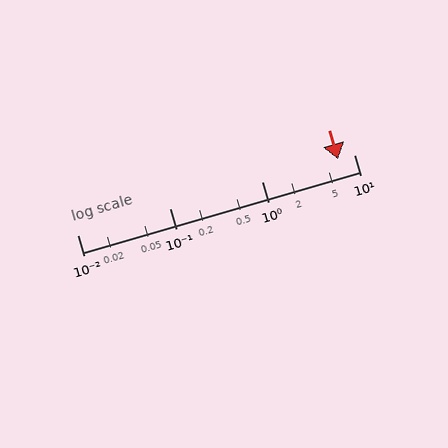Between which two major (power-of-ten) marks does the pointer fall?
The pointer is between 1 and 10.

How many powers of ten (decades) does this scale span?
The scale spans 3 decades, from 0.01 to 10.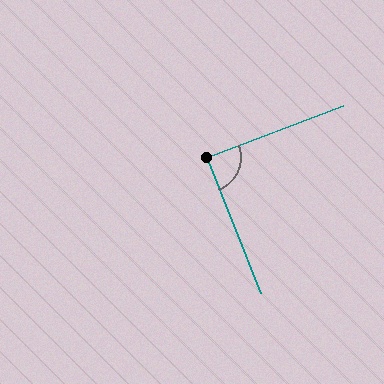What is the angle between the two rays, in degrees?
Approximately 89 degrees.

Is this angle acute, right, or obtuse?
It is approximately a right angle.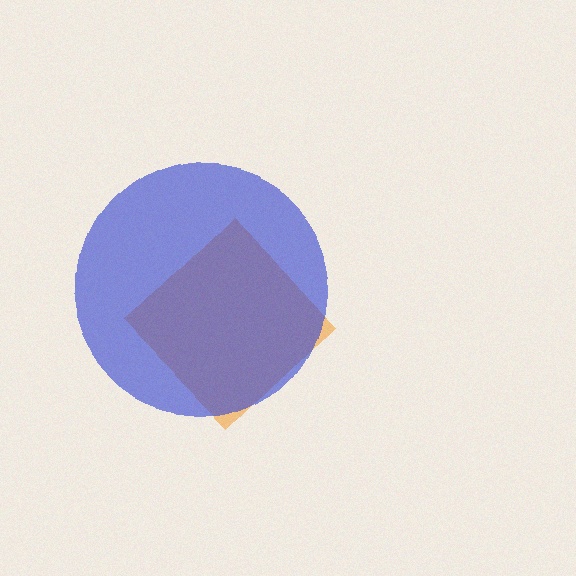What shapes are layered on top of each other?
The layered shapes are: an orange diamond, a blue circle.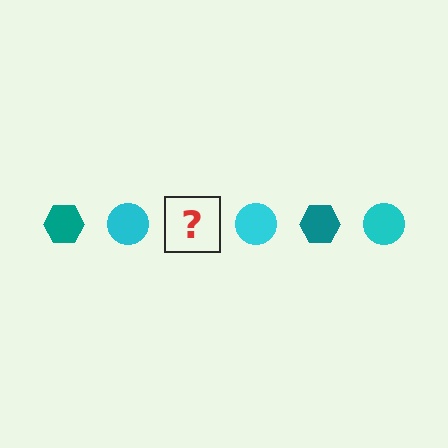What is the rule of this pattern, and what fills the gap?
The rule is that the pattern alternates between teal hexagon and cyan circle. The gap should be filled with a teal hexagon.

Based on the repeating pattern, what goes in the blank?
The blank should be a teal hexagon.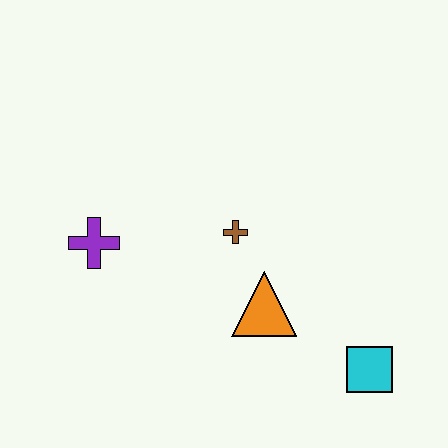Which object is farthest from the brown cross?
The cyan square is farthest from the brown cross.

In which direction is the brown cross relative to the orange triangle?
The brown cross is above the orange triangle.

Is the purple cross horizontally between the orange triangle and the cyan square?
No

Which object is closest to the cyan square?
The orange triangle is closest to the cyan square.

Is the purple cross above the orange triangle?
Yes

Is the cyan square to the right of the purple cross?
Yes